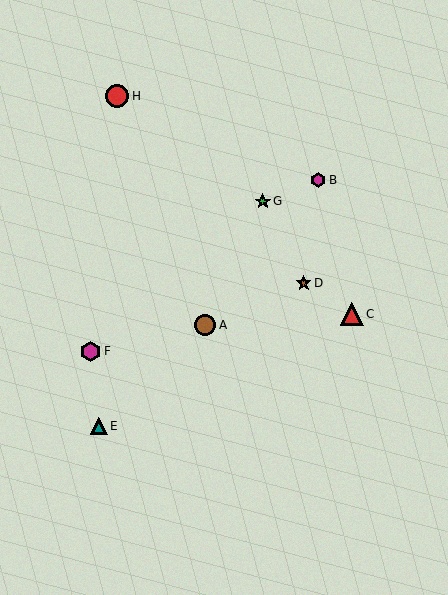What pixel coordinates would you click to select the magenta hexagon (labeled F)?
Click at (91, 351) to select the magenta hexagon F.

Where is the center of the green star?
The center of the green star is at (263, 201).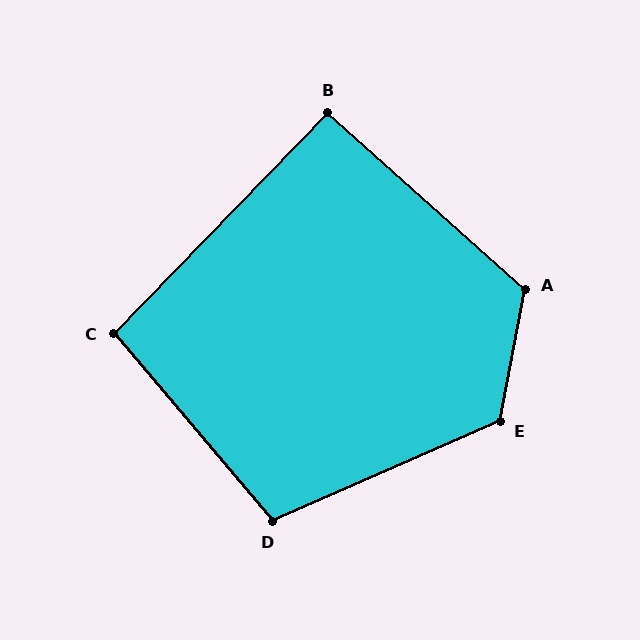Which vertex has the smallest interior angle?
B, at approximately 92 degrees.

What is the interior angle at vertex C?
Approximately 96 degrees (obtuse).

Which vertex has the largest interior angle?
E, at approximately 124 degrees.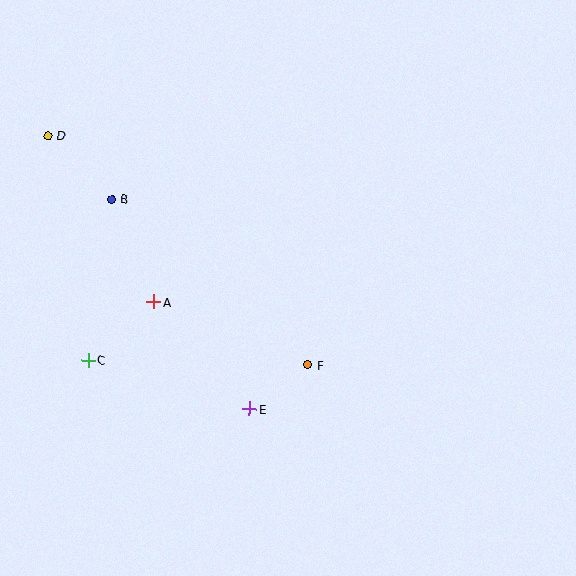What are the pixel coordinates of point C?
Point C is at (88, 360).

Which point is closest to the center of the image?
Point F at (308, 365) is closest to the center.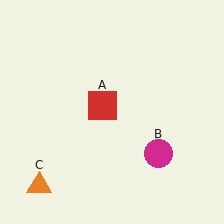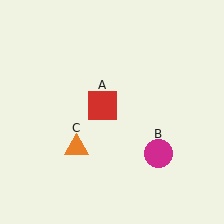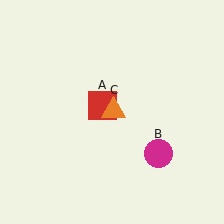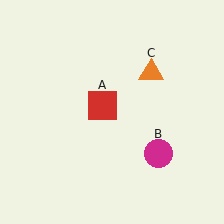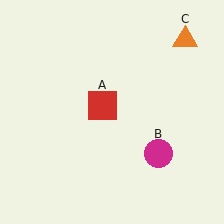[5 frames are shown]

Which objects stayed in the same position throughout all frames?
Red square (object A) and magenta circle (object B) remained stationary.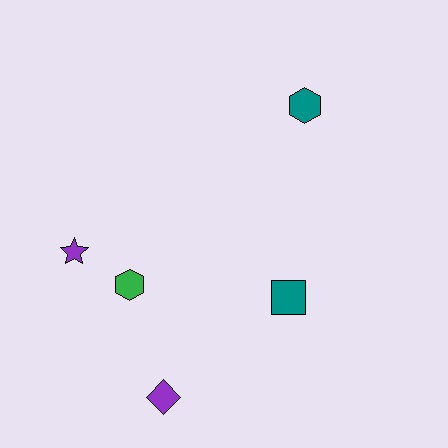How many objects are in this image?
There are 5 objects.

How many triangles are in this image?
There are no triangles.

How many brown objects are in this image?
There are no brown objects.